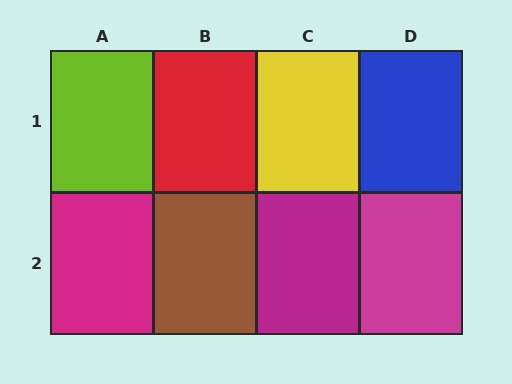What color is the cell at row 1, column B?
Red.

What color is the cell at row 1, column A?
Lime.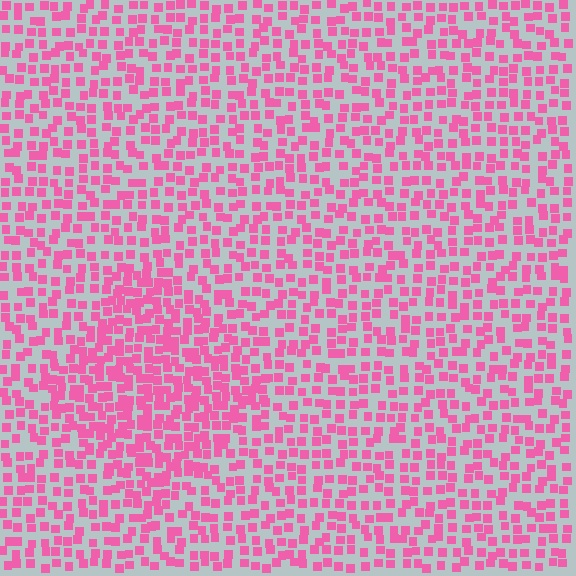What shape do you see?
I see a diamond.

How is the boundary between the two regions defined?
The boundary is defined by a change in element density (approximately 1.7x ratio). All elements are the same color, size, and shape.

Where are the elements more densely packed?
The elements are more densely packed inside the diamond boundary.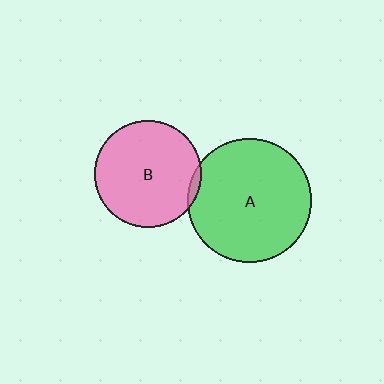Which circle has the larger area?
Circle A (green).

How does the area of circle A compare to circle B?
Approximately 1.3 times.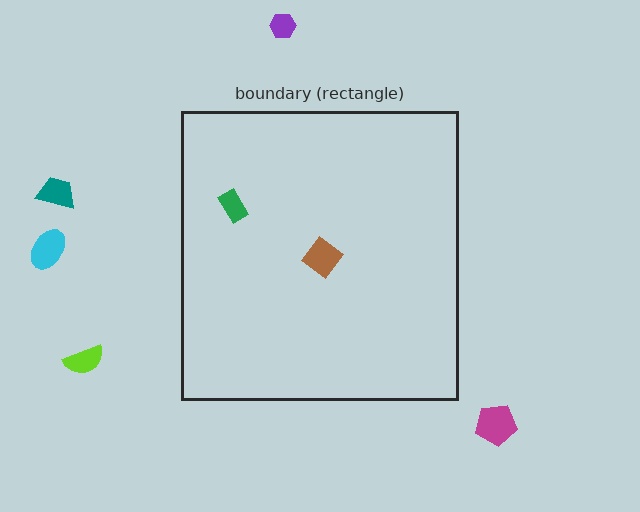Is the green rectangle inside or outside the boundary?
Inside.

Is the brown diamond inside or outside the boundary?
Inside.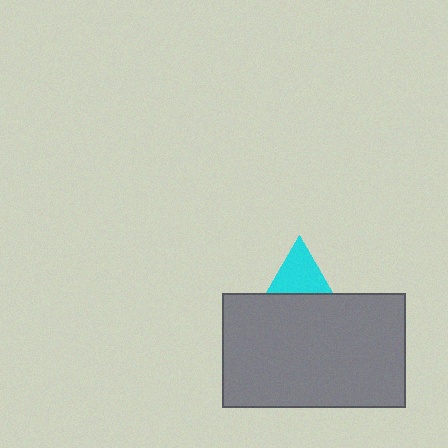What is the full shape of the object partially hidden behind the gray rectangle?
The partially hidden object is a cyan triangle.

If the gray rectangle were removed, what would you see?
You would see the complete cyan triangle.